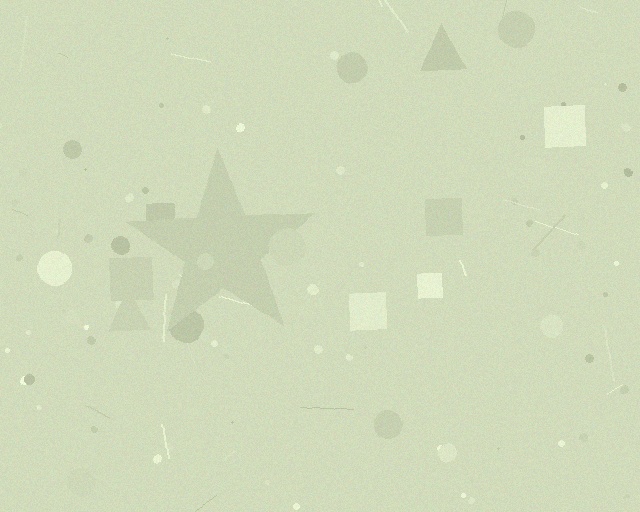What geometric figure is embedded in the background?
A star is embedded in the background.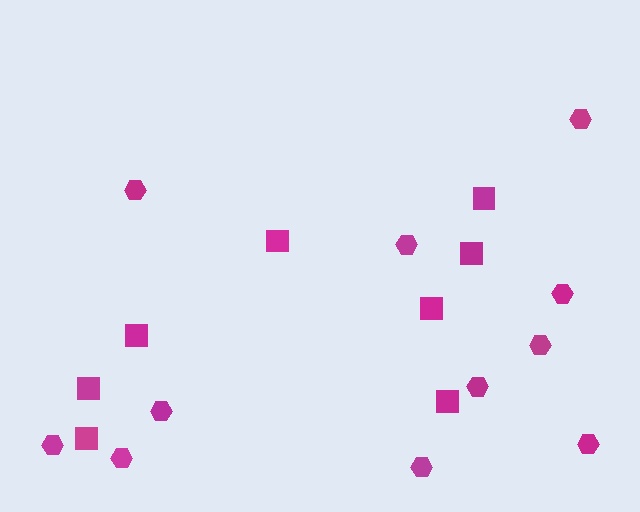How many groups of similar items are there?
There are 2 groups: one group of squares (8) and one group of hexagons (11).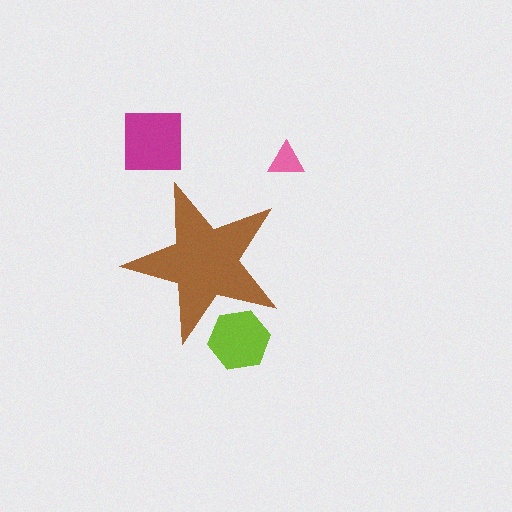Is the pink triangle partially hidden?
No, the pink triangle is fully visible.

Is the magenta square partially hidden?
No, the magenta square is fully visible.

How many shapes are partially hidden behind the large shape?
1 shape is partially hidden.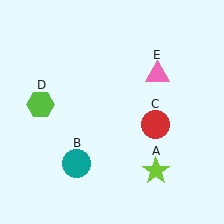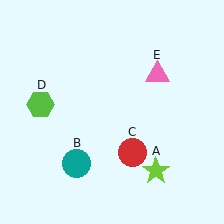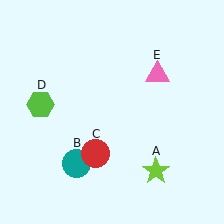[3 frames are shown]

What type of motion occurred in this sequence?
The red circle (object C) rotated clockwise around the center of the scene.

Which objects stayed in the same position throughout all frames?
Lime star (object A) and teal circle (object B) and lime hexagon (object D) and pink triangle (object E) remained stationary.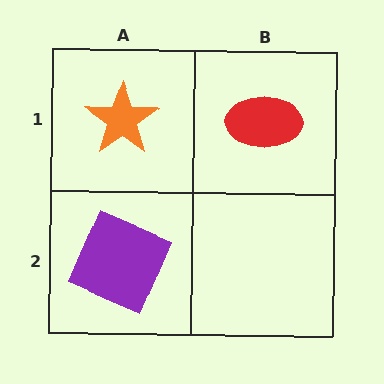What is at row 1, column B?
A red ellipse.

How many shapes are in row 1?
2 shapes.